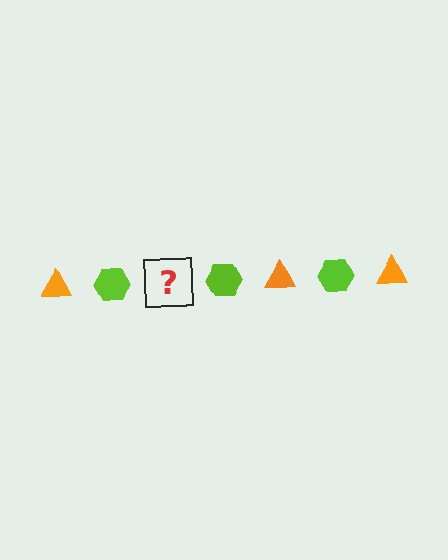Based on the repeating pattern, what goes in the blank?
The blank should be an orange triangle.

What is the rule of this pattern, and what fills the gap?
The rule is that the pattern alternates between orange triangle and lime hexagon. The gap should be filled with an orange triangle.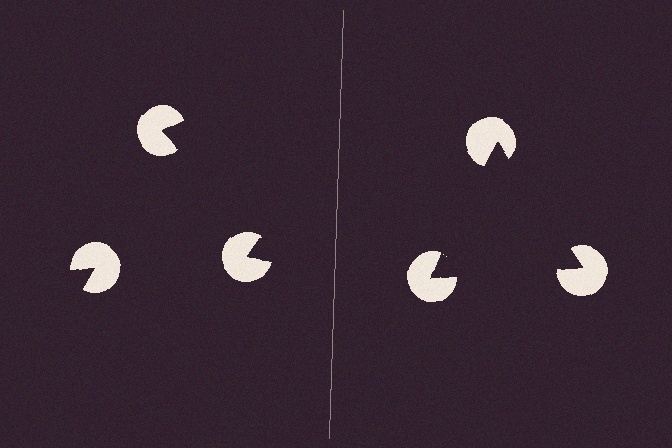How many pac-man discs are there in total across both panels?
6 — 3 on each side.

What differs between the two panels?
The pac-man discs are positioned identically on both sides; only the wedge orientations differ. On the right they align to a triangle; on the left they are misaligned.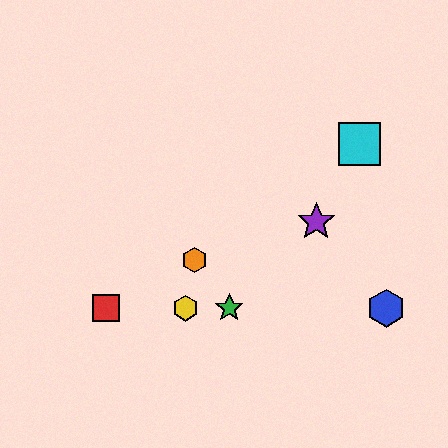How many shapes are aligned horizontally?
4 shapes (the red square, the blue hexagon, the green star, the yellow hexagon) are aligned horizontally.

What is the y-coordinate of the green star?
The green star is at y≈308.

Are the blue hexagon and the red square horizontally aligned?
Yes, both are at y≈308.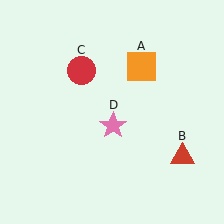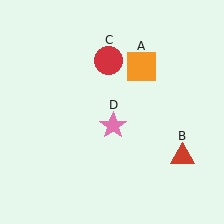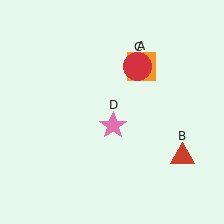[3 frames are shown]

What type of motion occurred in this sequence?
The red circle (object C) rotated clockwise around the center of the scene.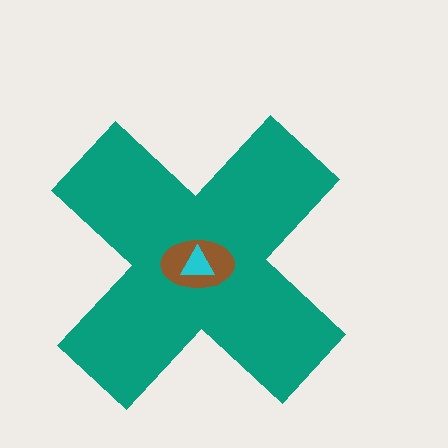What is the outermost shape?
The teal cross.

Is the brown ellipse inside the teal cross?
Yes.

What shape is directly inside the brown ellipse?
The cyan triangle.